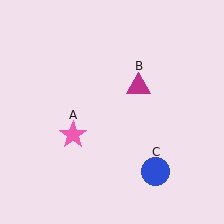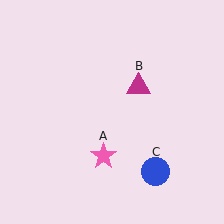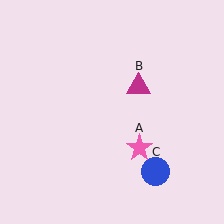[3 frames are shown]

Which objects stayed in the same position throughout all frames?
Magenta triangle (object B) and blue circle (object C) remained stationary.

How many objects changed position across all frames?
1 object changed position: pink star (object A).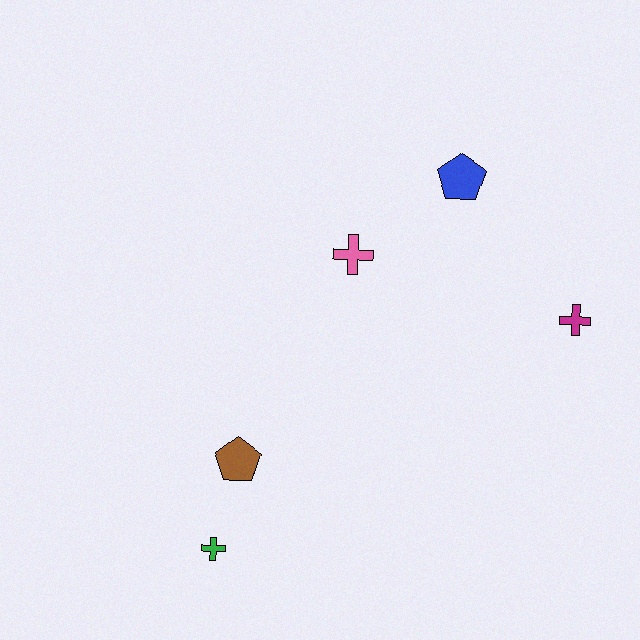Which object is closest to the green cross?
The brown pentagon is closest to the green cross.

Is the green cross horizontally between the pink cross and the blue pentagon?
No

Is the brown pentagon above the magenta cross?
No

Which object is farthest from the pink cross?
The green cross is farthest from the pink cross.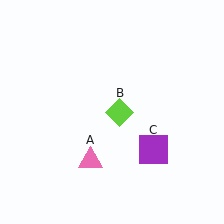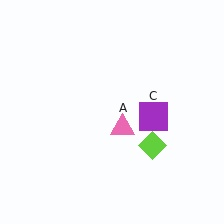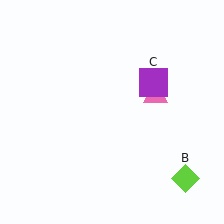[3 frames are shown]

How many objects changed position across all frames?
3 objects changed position: pink triangle (object A), lime diamond (object B), purple square (object C).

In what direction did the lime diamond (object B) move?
The lime diamond (object B) moved down and to the right.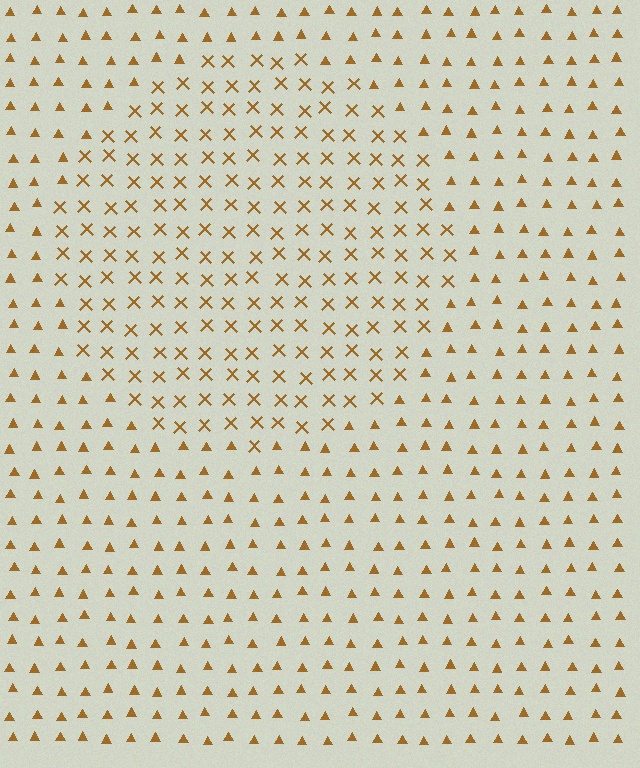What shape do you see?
I see a circle.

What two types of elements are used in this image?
The image uses X marks inside the circle region and triangles outside it.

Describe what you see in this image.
The image is filled with small brown elements arranged in a uniform grid. A circle-shaped region contains X marks, while the surrounding area contains triangles. The boundary is defined purely by the change in element shape.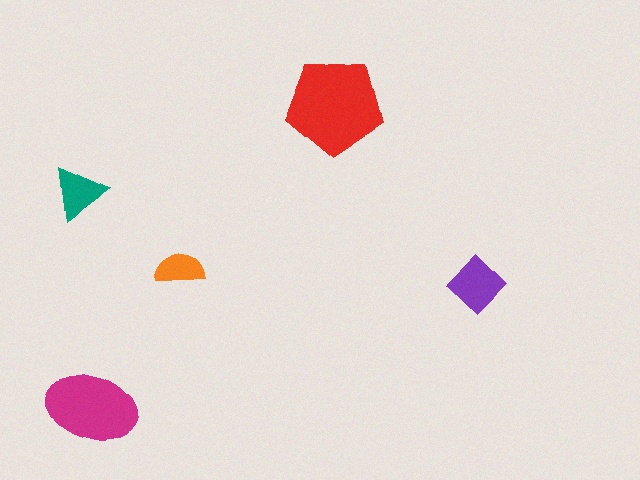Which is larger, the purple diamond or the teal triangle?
The purple diamond.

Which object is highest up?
The red pentagon is topmost.